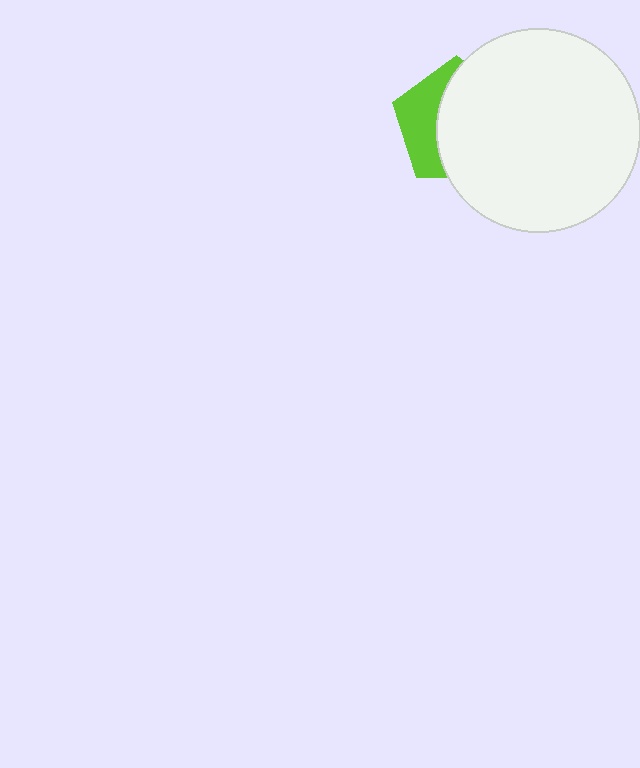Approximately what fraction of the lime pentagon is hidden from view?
Roughly 65% of the lime pentagon is hidden behind the white circle.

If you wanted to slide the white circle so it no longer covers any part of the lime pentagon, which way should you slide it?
Slide it right — that is the most direct way to separate the two shapes.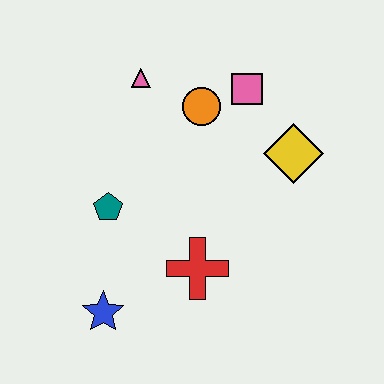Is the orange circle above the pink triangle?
No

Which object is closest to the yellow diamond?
The pink square is closest to the yellow diamond.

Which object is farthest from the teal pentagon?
The yellow diamond is farthest from the teal pentagon.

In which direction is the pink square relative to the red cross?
The pink square is above the red cross.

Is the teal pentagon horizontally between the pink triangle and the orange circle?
No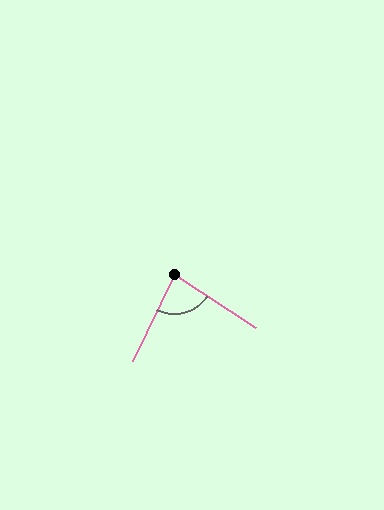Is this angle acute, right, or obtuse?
It is acute.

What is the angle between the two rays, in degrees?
Approximately 82 degrees.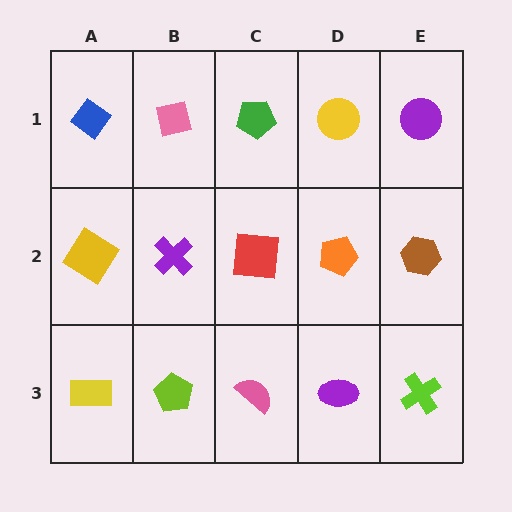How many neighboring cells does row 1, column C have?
3.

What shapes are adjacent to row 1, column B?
A purple cross (row 2, column B), a blue diamond (row 1, column A), a green pentagon (row 1, column C).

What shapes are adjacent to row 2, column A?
A blue diamond (row 1, column A), a yellow rectangle (row 3, column A), a purple cross (row 2, column B).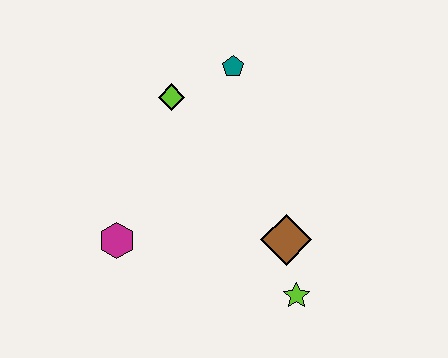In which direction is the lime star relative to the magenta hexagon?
The lime star is to the right of the magenta hexagon.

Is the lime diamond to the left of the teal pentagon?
Yes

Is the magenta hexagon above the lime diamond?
No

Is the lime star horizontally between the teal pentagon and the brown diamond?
No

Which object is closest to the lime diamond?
The teal pentagon is closest to the lime diamond.